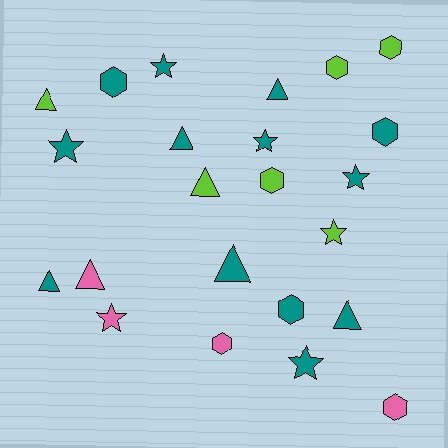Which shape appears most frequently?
Hexagon, with 8 objects.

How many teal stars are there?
There are 5 teal stars.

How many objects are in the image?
There are 23 objects.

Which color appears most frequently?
Teal, with 13 objects.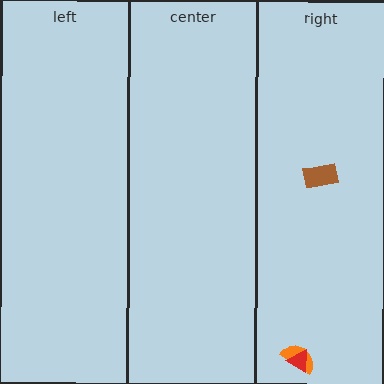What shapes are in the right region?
The brown rectangle, the orange semicircle, the red triangle.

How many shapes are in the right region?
3.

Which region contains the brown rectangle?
The right region.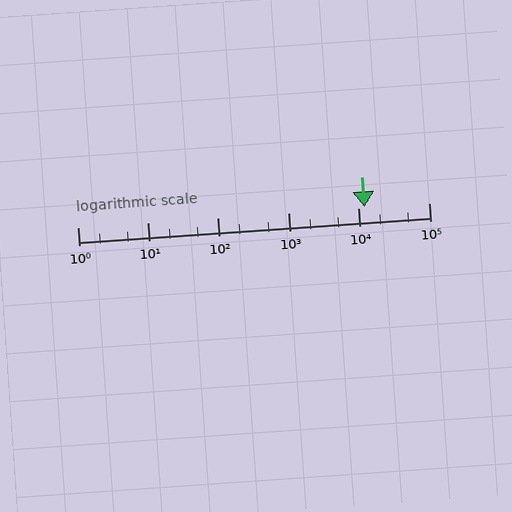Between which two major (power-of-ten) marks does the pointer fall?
The pointer is between 10000 and 100000.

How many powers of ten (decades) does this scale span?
The scale spans 5 decades, from 1 to 100000.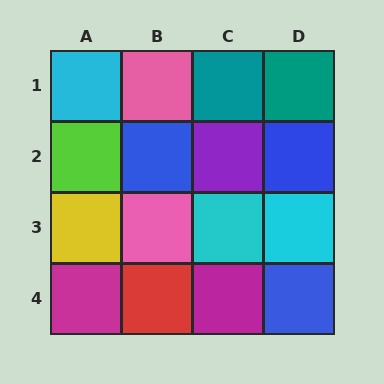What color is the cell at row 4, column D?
Blue.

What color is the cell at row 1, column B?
Pink.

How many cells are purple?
1 cell is purple.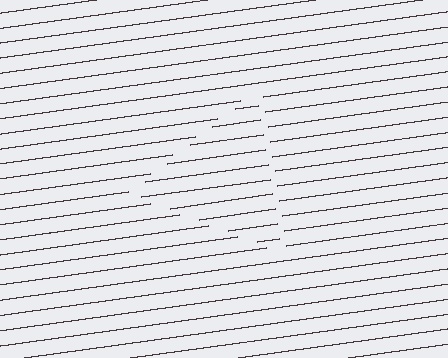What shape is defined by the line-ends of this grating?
An illusory triangle. The interior of the shape contains the same grating, shifted by half a period — the contour is defined by the phase discontinuity where line-ends from the inner and outer gratings abut.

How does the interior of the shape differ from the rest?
The interior of the shape contains the same grating, shifted by half a period — the contour is defined by the phase discontinuity where line-ends from the inner and outer gratings abut.